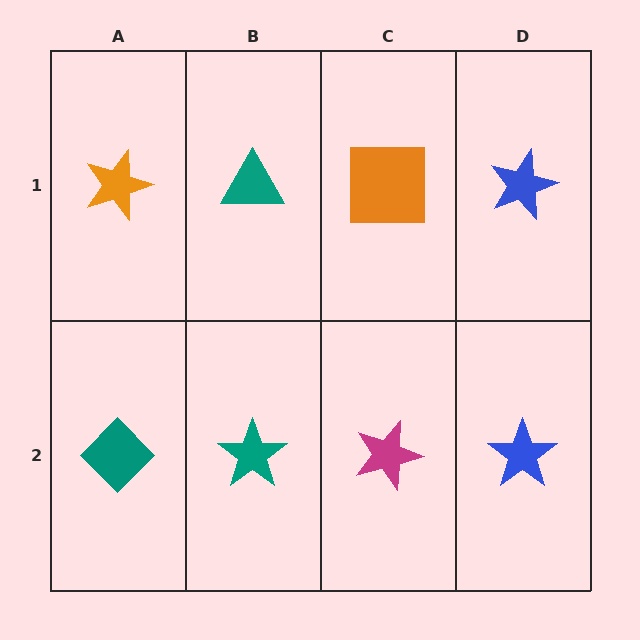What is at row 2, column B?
A teal star.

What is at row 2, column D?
A blue star.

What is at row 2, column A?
A teal diamond.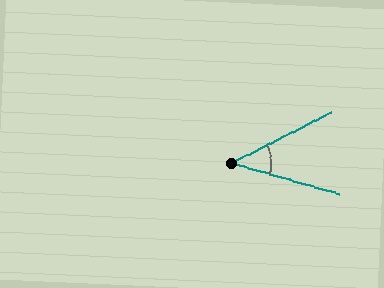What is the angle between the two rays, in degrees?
Approximately 43 degrees.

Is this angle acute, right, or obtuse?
It is acute.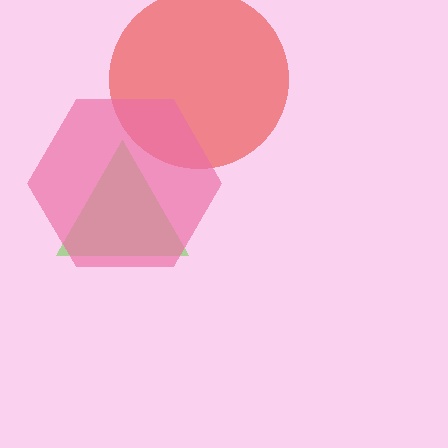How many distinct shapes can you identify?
There are 3 distinct shapes: a red circle, a lime triangle, a pink hexagon.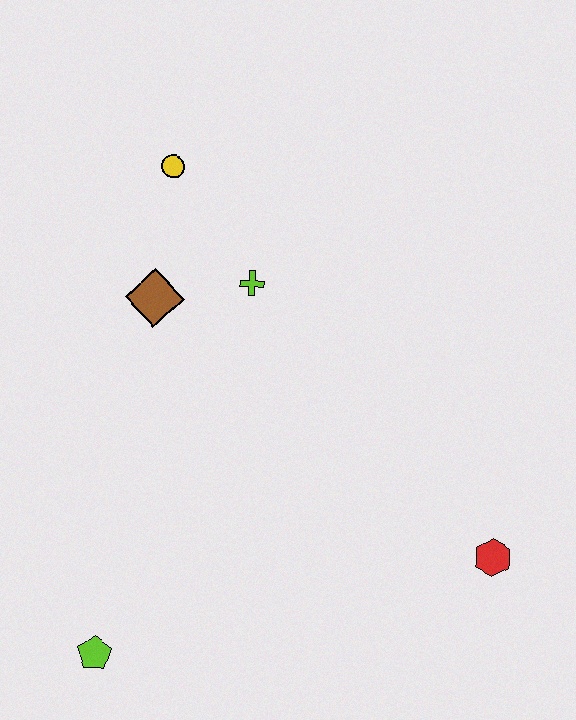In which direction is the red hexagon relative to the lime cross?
The red hexagon is below the lime cross.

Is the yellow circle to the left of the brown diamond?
No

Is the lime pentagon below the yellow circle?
Yes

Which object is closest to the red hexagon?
The lime cross is closest to the red hexagon.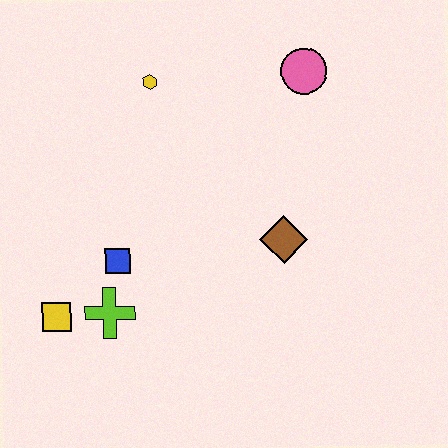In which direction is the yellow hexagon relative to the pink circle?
The yellow hexagon is to the left of the pink circle.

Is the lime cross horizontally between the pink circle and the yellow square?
Yes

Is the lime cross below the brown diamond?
Yes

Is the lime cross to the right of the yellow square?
Yes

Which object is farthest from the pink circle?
The yellow square is farthest from the pink circle.